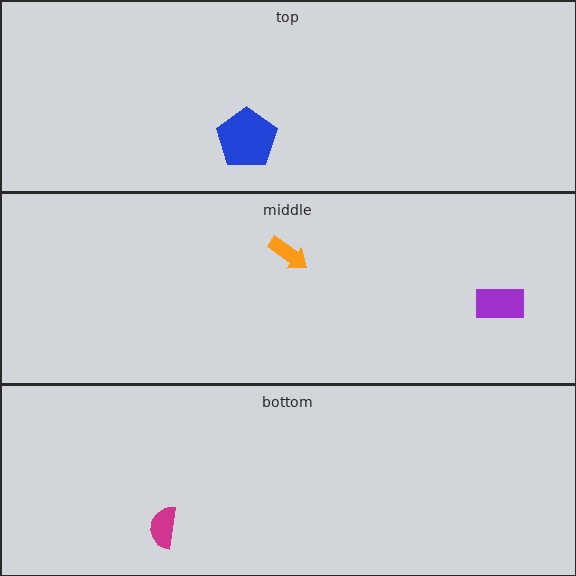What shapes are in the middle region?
The orange arrow, the purple rectangle.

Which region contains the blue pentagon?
The top region.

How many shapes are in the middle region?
2.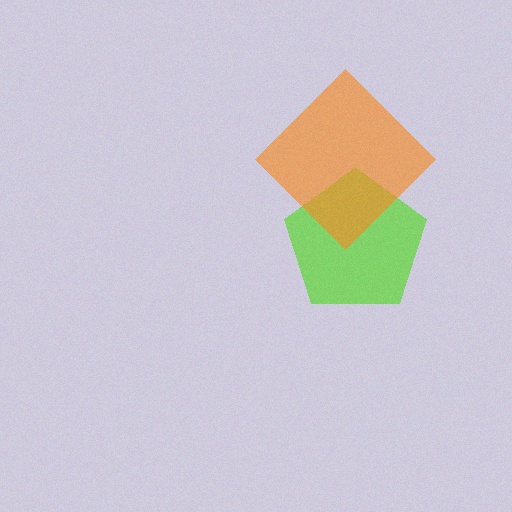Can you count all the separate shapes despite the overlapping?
Yes, there are 2 separate shapes.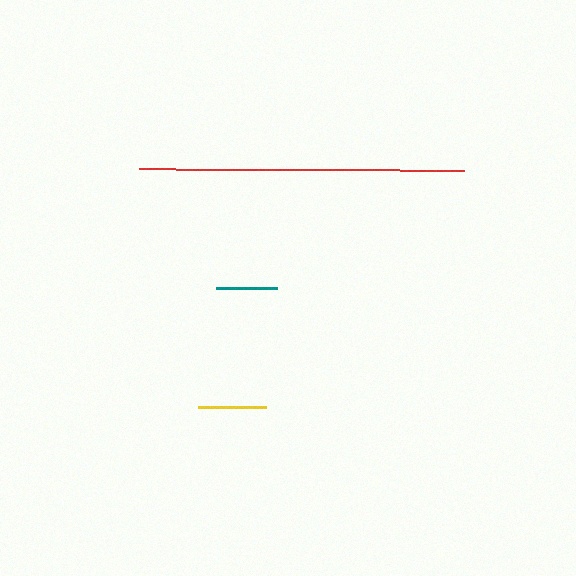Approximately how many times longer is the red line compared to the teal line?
The red line is approximately 5.3 times the length of the teal line.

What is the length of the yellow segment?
The yellow segment is approximately 68 pixels long.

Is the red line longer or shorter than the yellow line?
The red line is longer than the yellow line.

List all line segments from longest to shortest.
From longest to shortest: red, yellow, teal.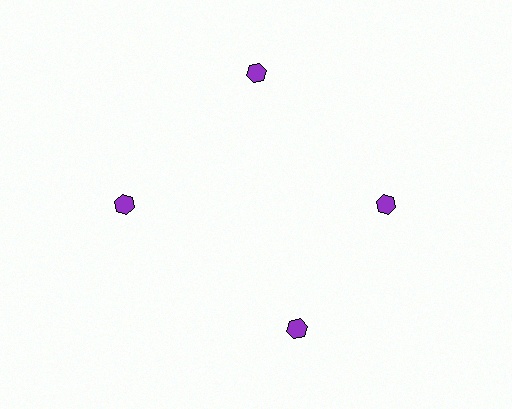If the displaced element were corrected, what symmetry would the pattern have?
It would have 4-fold rotational symmetry — the pattern would map onto itself every 90 degrees.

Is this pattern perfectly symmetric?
No. The 4 purple hexagons are arranged in a ring, but one element near the 6 o'clock position is rotated out of alignment along the ring, breaking the 4-fold rotational symmetry.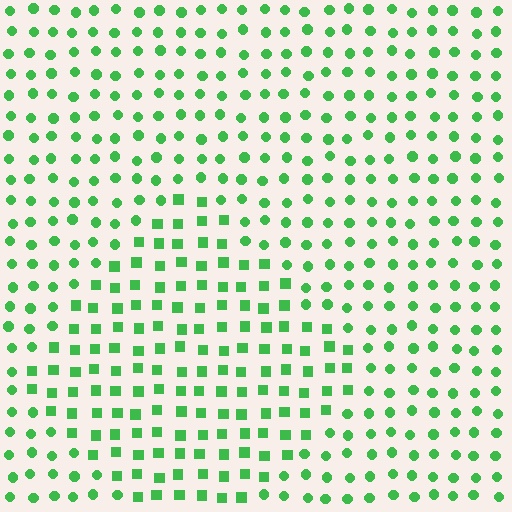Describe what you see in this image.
The image is filled with small green elements arranged in a uniform grid. A diamond-shaped region contains squares, while the surrounding area contains circles. The boundary is defined purely by the change in element shape.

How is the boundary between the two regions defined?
The boundary is defined by a change in element shape: squares inside vs. circles outside. All elements share the same color and spacing.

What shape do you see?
I see a diamond.